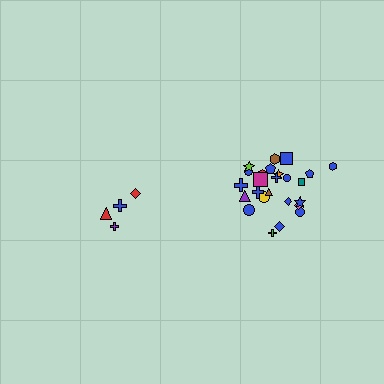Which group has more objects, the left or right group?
The right group.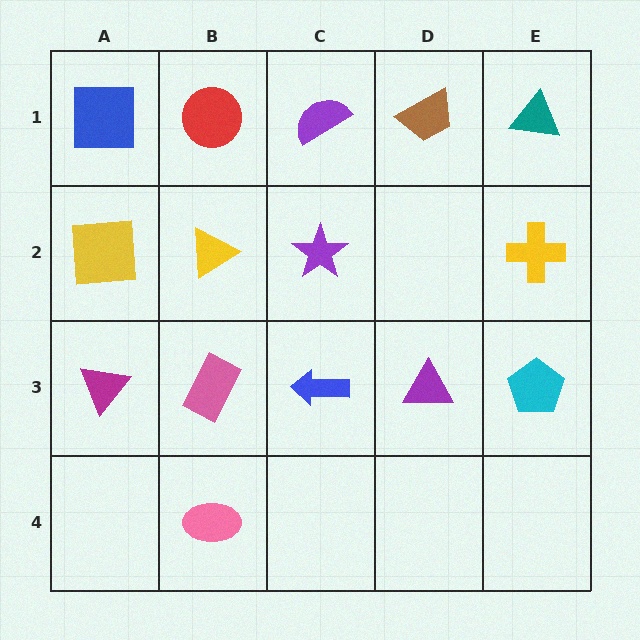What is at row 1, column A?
A blue square.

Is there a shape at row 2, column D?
No, that cell is empty.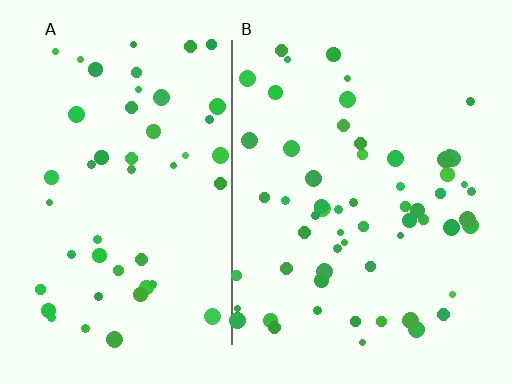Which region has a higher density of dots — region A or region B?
B (the right).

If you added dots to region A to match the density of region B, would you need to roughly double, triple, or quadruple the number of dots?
Approximately double.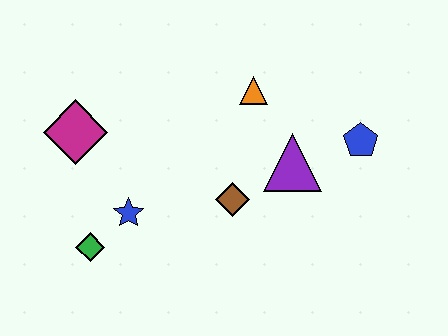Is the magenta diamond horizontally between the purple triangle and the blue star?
No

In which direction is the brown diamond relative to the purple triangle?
The brown diamond is to the left of the purple triangle.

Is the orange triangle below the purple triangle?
No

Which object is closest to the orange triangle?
The purple triangle is closest to the orange triangle.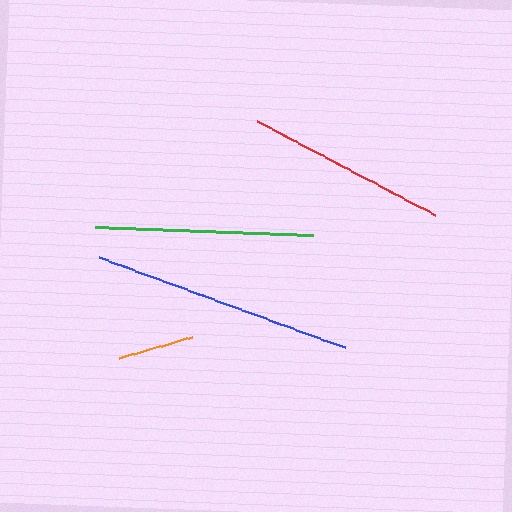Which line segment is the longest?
The blue line is the longest at approximately 262 pixels.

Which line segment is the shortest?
The orange line is the shortest at approximately 75 pixels.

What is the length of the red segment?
The red segment is approximately 201 pixels long.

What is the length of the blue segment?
The blue segment is approximately 262 pixels long.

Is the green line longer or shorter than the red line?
The green line is longer than the red line.